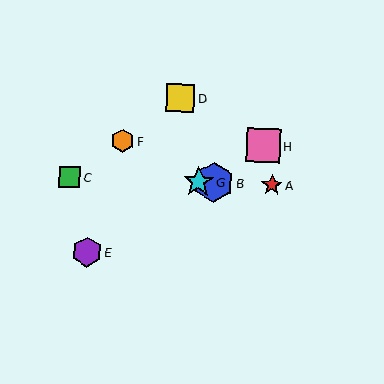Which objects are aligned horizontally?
Objects A, B, C, G are aligned horizontally.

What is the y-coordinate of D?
Object D is at y≈98.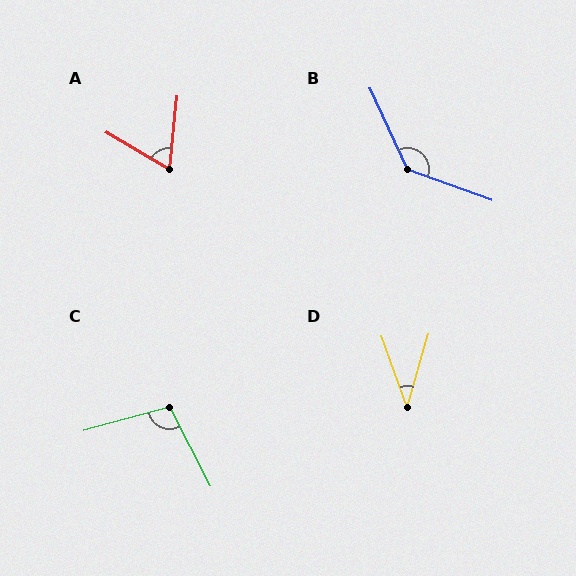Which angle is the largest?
B, at approximately 135 degrees.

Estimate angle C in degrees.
Approximately 101 degrees.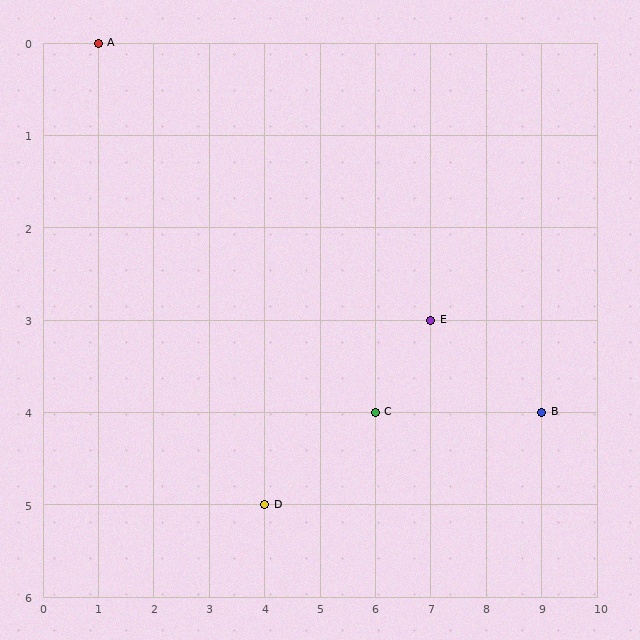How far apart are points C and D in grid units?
Points C and D are 2 columns and 1 row apart (about 2.2 grid units diagonally).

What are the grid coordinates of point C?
Point C is at grid coordinates (6, 4).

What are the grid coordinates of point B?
Point B is at grid coordinates (9, 4).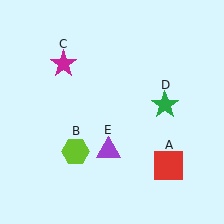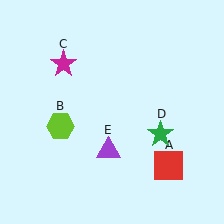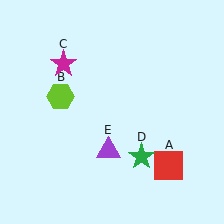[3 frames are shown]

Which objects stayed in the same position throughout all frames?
Red square (object A) and magenta star (object C) and purple triangle (object E) remained stationary.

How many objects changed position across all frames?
2 objects changed position: lime hexagon (object B), green star (object D).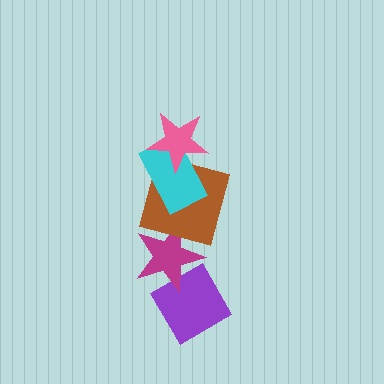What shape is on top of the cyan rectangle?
The pink star is on top of the cyan rectangle.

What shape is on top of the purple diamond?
The magenta star is on top of the purple diamond.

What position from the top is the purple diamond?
The purple diamond is 5th from the top.